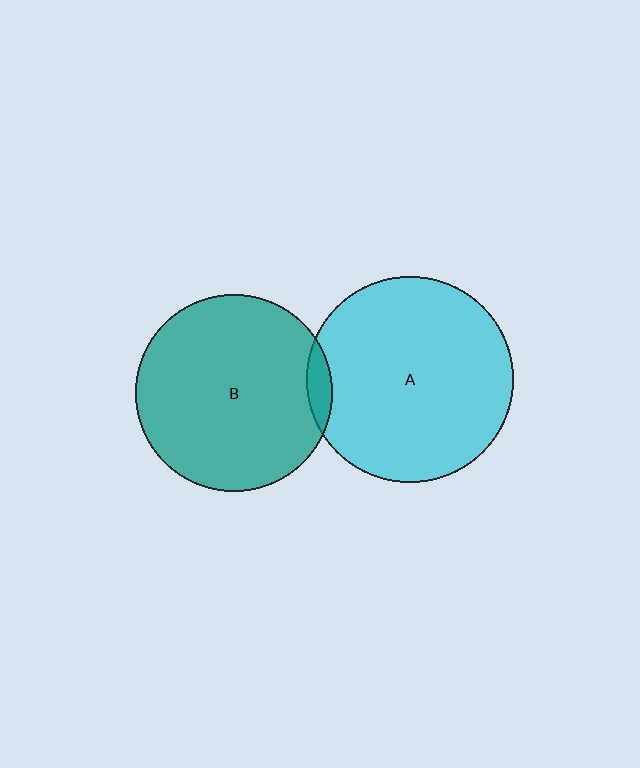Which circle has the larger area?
Circle A (cyan).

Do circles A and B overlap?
Yes.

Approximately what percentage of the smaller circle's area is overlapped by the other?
Approximately 5%.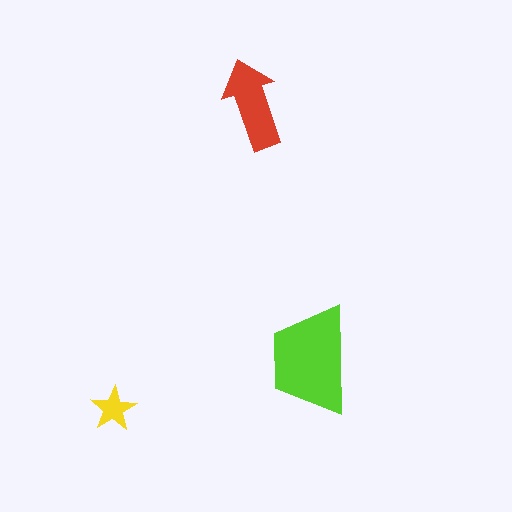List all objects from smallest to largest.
The yellow star, the red arrow, the lime trapezoid.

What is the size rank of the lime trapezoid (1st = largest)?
1st.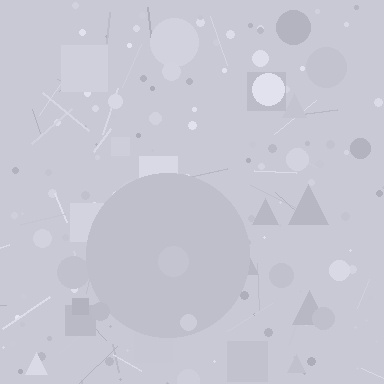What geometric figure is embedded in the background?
A circle is embedded in the background.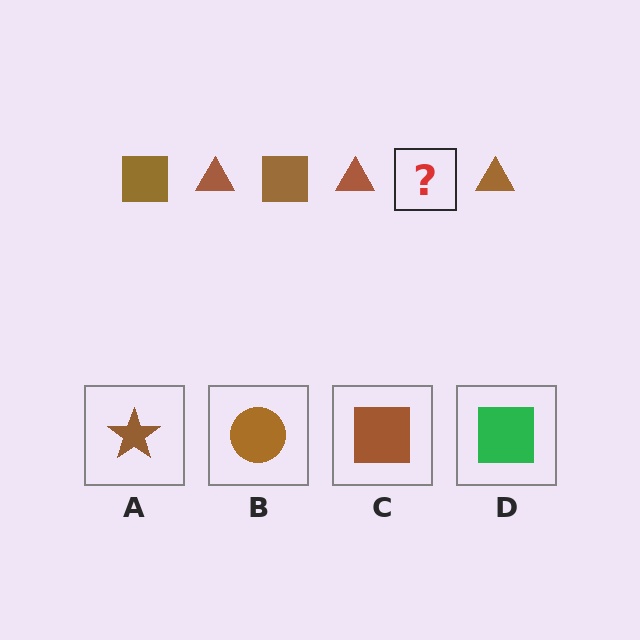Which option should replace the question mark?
Option C.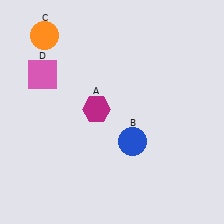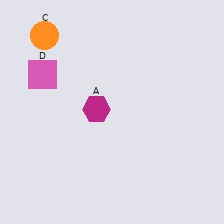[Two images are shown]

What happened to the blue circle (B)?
The blue circle (B) was removed in Image 2. It was in the bottom-right area of Image 1.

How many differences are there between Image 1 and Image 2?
There is 1 difference between the two images.